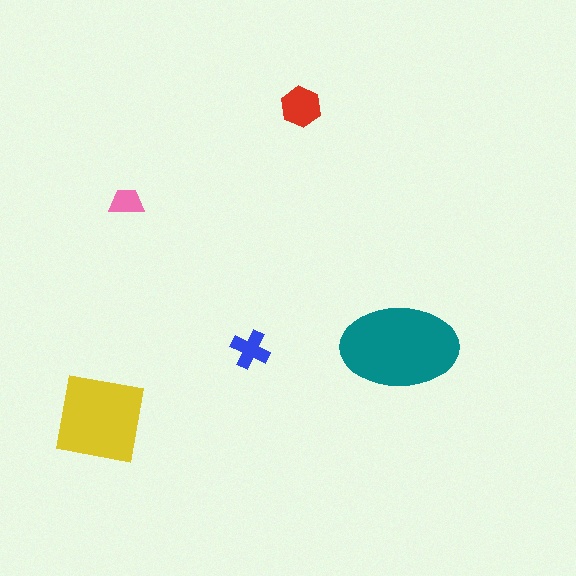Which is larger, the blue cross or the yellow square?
The yellow square.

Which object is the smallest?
The pink trapezoid.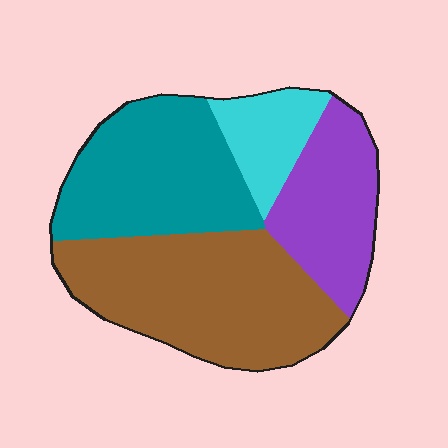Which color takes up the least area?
Cyan, at roughly 10%.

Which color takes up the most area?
Brown, at roughly 40%.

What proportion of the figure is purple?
Purple takes up about one fifth (1/5) of the figure.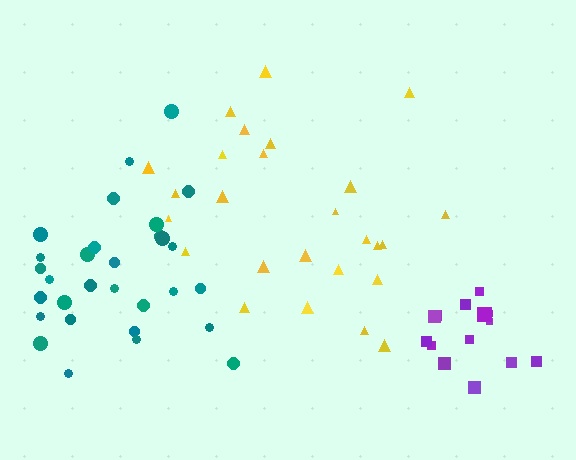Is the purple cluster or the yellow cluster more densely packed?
Purple.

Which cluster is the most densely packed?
Purple.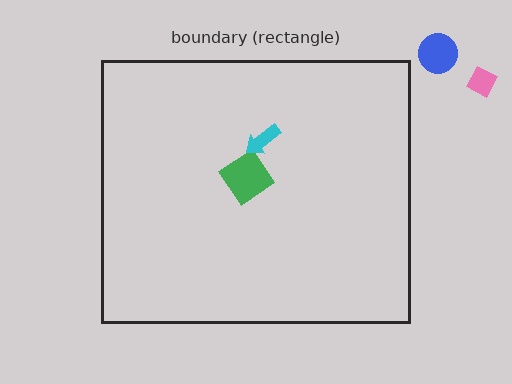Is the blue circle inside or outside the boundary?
Outside.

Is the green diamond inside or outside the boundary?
Inside.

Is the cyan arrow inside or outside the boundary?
Inside.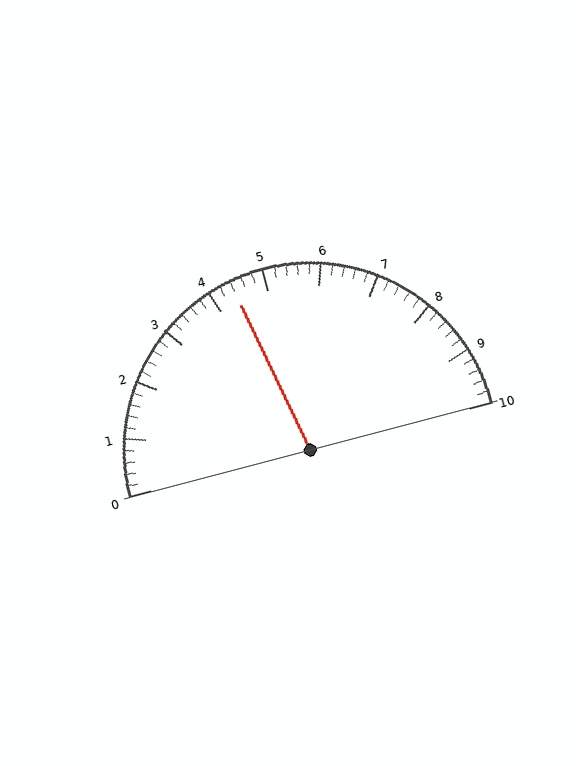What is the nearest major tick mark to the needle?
The nearest major tick mark is 4.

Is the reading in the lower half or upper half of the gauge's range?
The reading is in the lower half of the range (0 to 10).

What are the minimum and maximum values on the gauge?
The gauge ranges from 0 to 10.